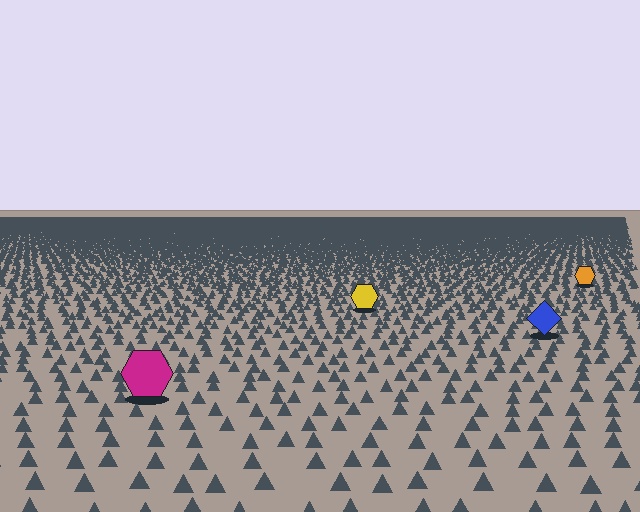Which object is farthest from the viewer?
The orange hexagon is farthest from the viewer. It appears smaller and the ground texture around it is denser.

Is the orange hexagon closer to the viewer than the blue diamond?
No. The blue diamond is closer — you can tell from the texture gradient: the ground texture is coarser near it.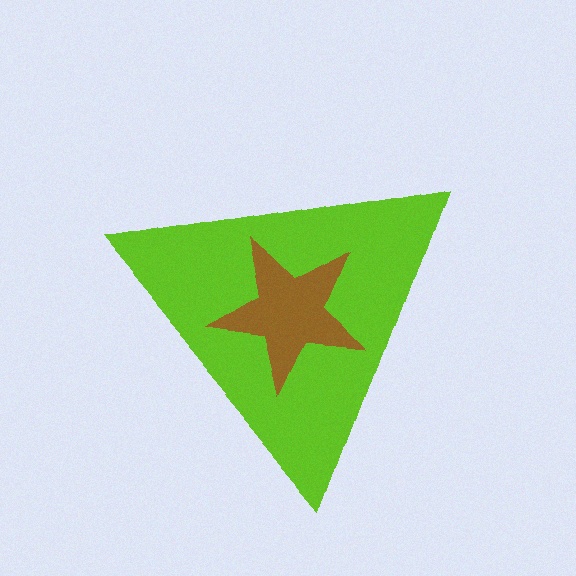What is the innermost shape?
The brown star.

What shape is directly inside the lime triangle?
The brown star.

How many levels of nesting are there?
2.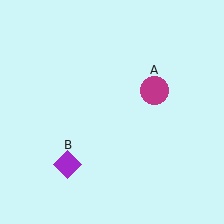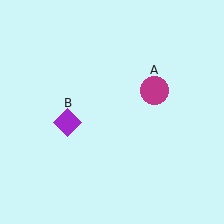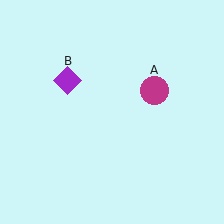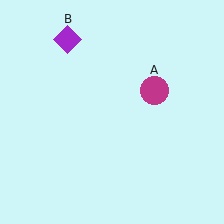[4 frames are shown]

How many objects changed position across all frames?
1 object changed position: purple diamond (object B).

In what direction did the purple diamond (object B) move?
The purple diamond (object B) moved up.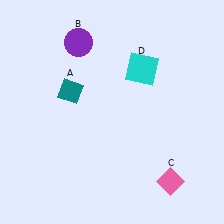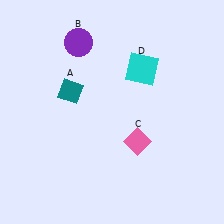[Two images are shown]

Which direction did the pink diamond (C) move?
The pink diamond (C) moved up.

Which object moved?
The pink diamond (C) moved up.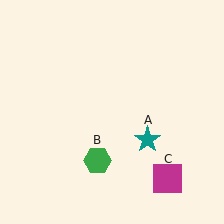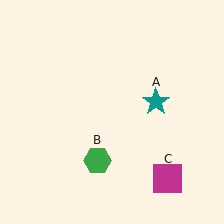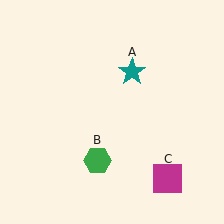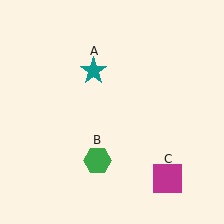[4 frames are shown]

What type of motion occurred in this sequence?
The teal star (object A) rotated counterclockwise around the center of the scene.